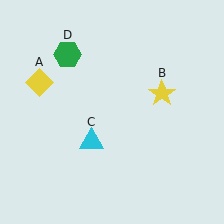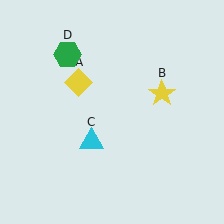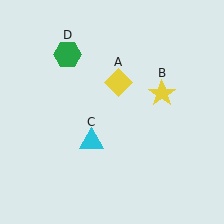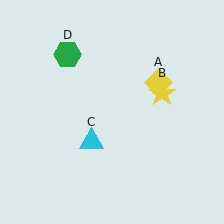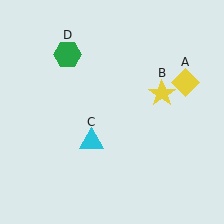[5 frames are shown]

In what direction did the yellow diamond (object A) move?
The yellow diamond (object A) moved right.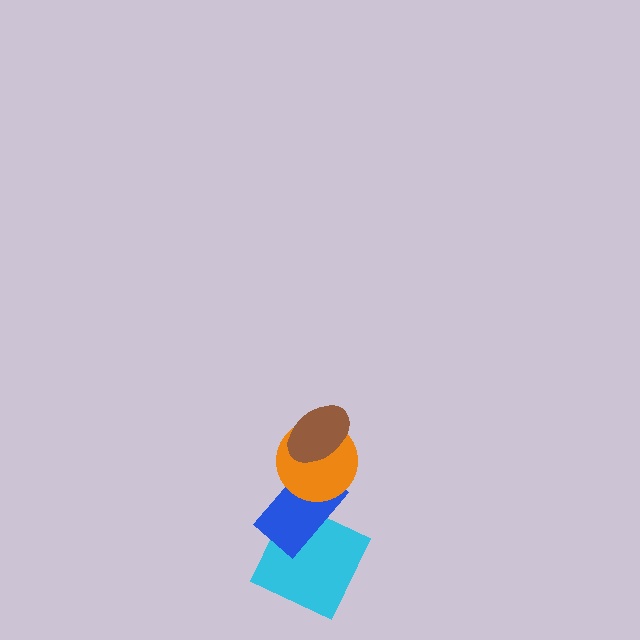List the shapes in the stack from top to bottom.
From top to bottom: the brown ellipse, the orange circle, the blue rectangle, the cyan square.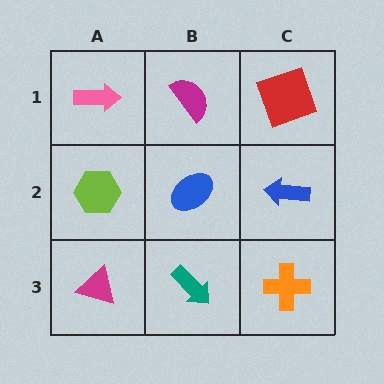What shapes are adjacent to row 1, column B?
A blue ellipse (row 2, column B), a pink arrow (row 1, column A), a red square (row 1, column C).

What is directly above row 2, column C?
A red square.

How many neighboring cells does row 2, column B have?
4.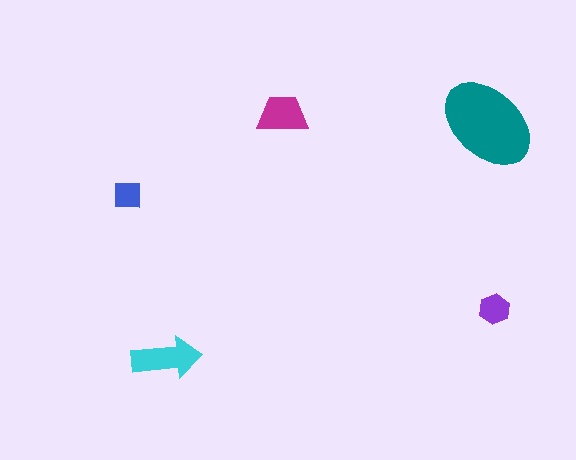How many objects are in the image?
There are 5 objects in the image.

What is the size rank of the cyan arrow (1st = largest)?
2nd.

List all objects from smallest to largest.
The blue square, the purple hexagon, the magenta trapezoid, the cyan arrow, the teal ellipse.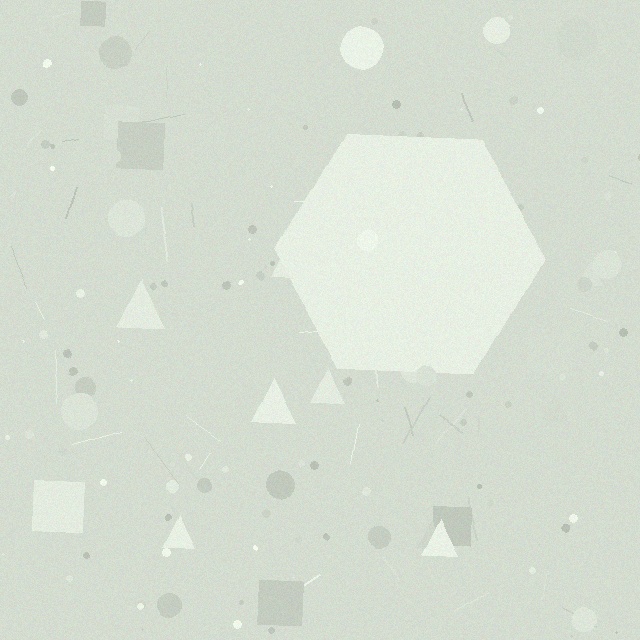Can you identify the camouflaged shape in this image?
The camouflaged shape is a hexagon.